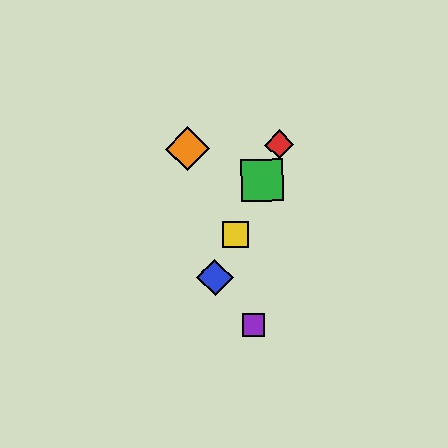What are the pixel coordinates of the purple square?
The purple square is at (253, 324).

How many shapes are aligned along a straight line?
4 shapes (the red diamond, the blue diamond, the green square, the yellow square) are aligned along a straight line.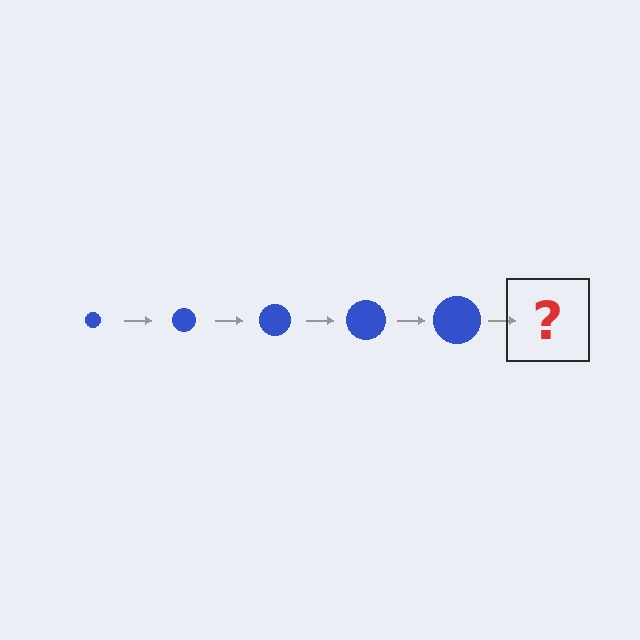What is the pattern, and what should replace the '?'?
The pattern is that the circle gets progressively larger each step. The '?' should be a blue circle, larger than the previous one.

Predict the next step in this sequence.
The next step is a blue circle, larger than the previous one.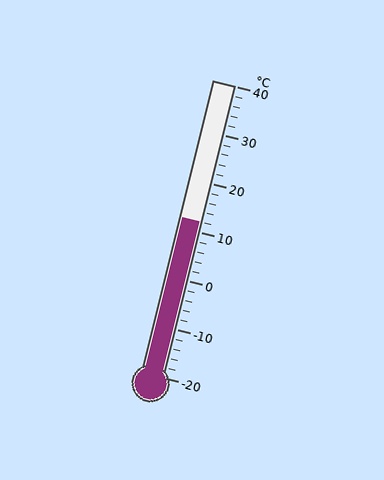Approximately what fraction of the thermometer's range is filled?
The thermometer is filled to approximately 55% of its range.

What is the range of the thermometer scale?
The thermometer scale ranges from -20°C to 40°C.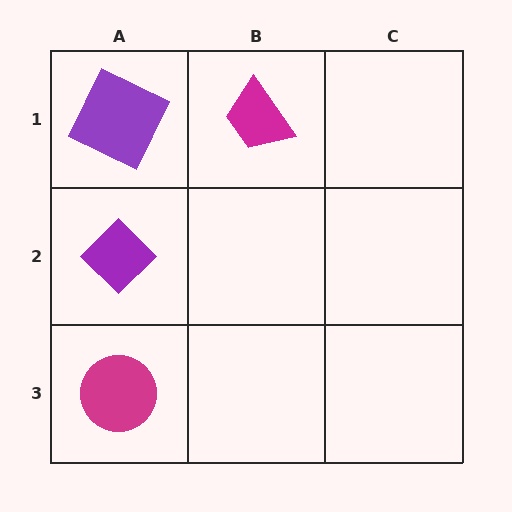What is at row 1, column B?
A magenta trapezoid.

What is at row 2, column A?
A purple diamond.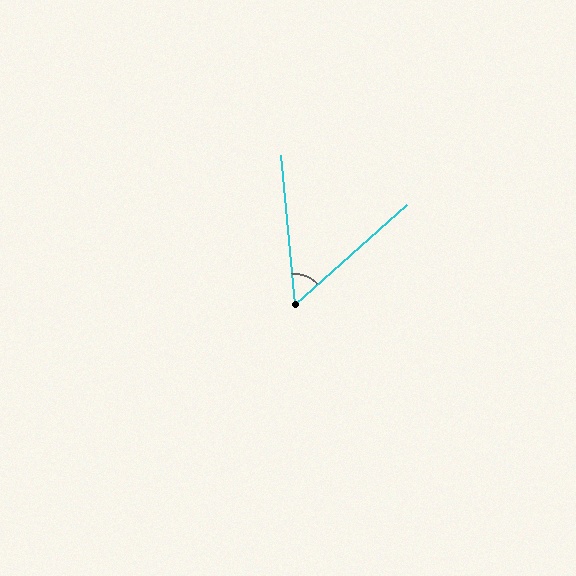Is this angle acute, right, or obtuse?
It is acute.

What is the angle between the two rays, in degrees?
Approximately 54 degrees.